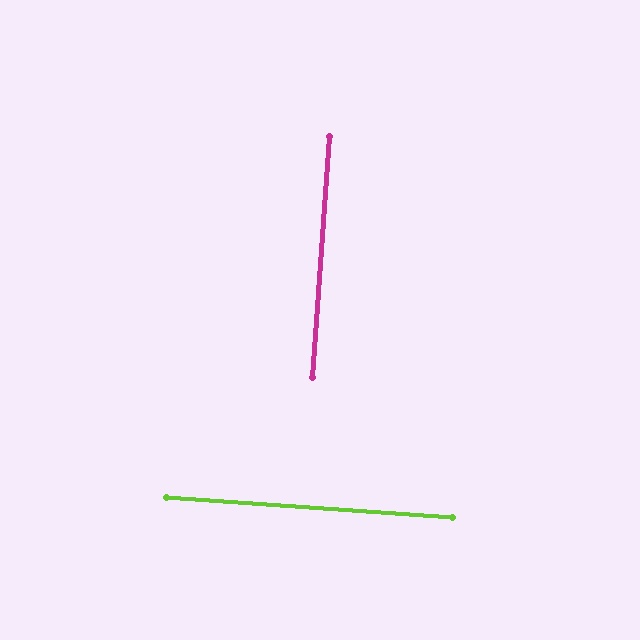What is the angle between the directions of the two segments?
Approximately 90 degrees.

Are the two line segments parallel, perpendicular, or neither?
Perpendicular — they meet at approximately 90°.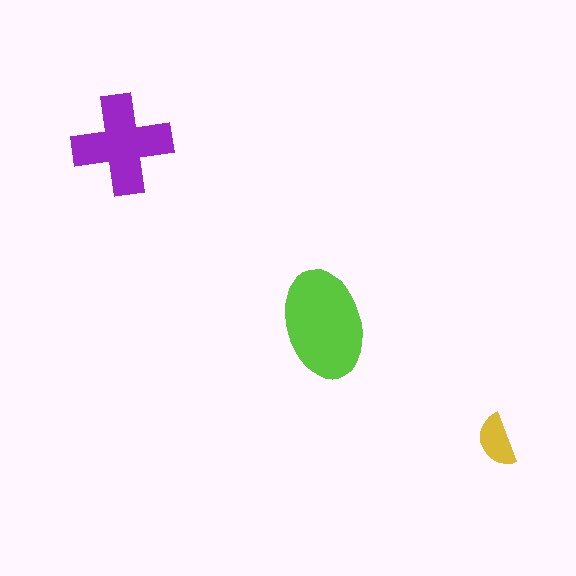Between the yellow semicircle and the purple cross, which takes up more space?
The purple cross.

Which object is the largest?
The lime ellipse.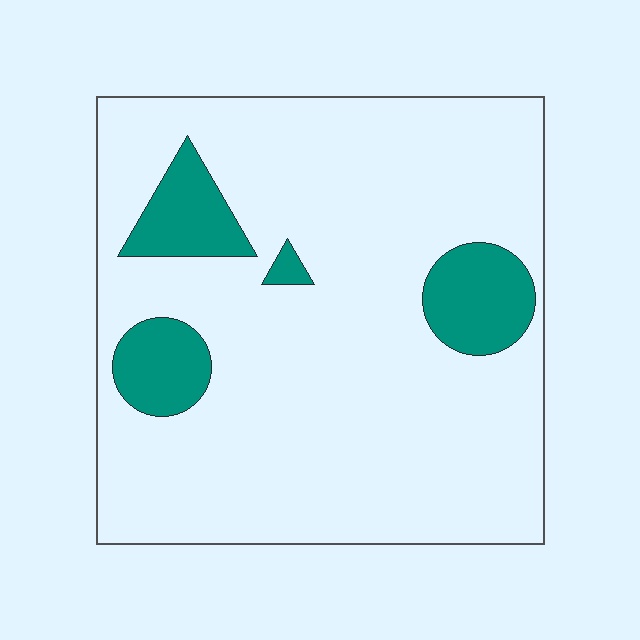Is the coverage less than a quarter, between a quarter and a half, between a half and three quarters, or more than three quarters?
Less than a quarter.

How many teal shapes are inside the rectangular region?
4.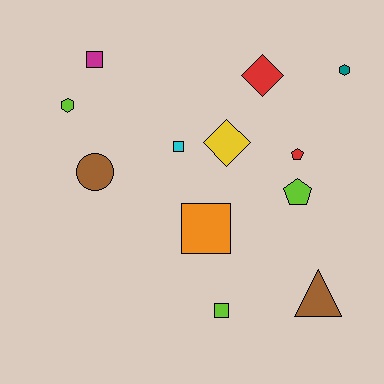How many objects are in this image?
There are 12 objects.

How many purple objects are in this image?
There are no purple objects.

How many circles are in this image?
There is 1 circle.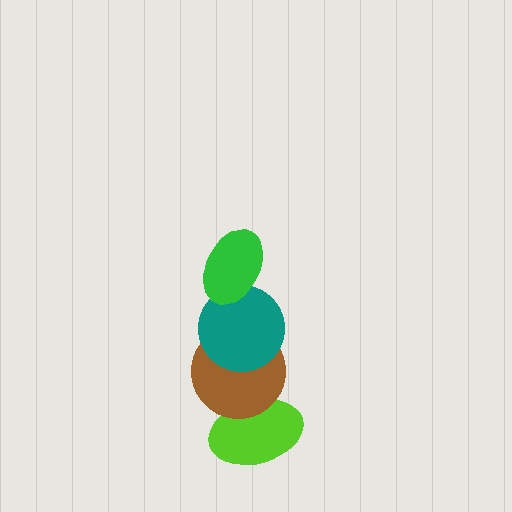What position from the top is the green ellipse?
The green ellipse is 1st from the top.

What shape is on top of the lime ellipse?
The brown circle is on top of the lime ellipse.